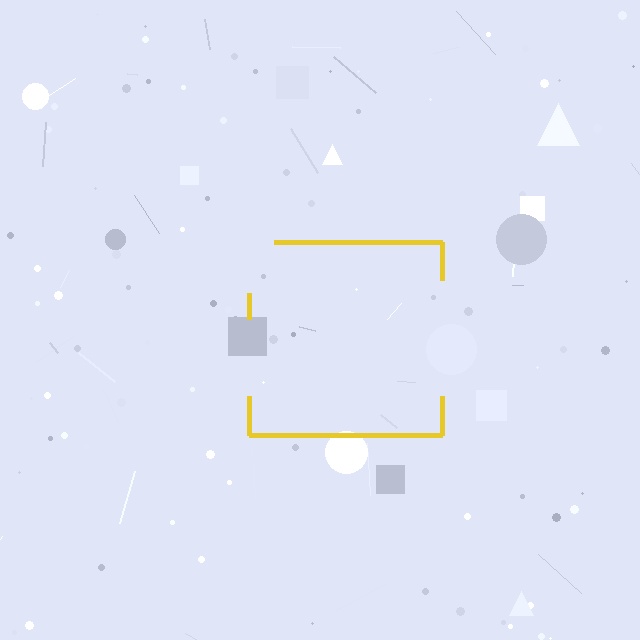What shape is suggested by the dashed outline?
The dashed outline suggests a square.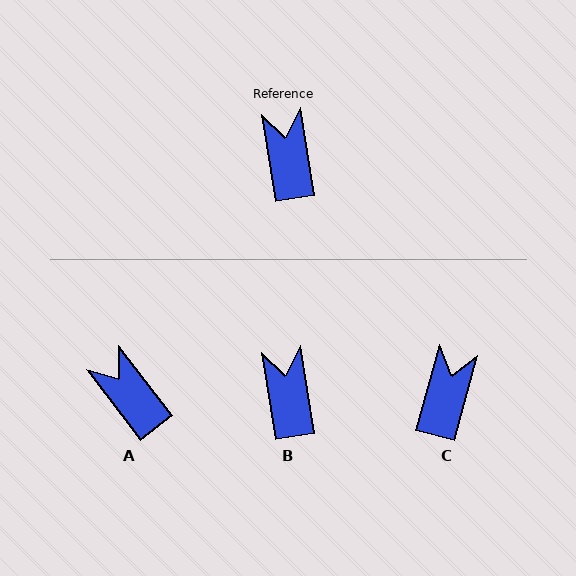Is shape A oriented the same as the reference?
No, it is off by about 28 degrees.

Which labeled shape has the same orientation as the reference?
B.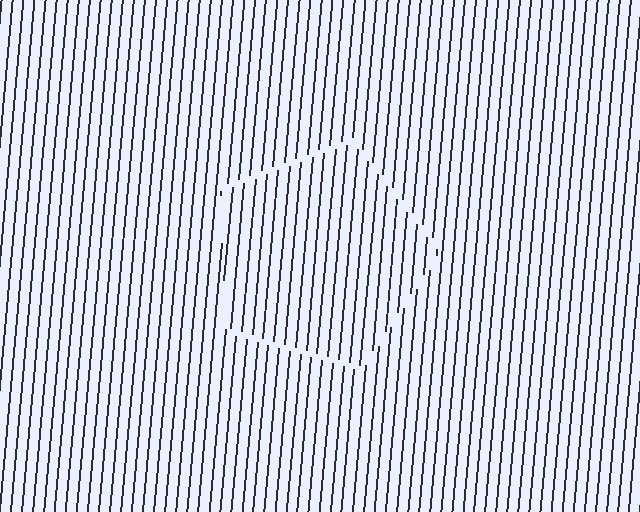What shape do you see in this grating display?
An illusory pentagon. The interior of the shape contains the same grating, shifted by half a period — the contour is defined by the phase discontinuity where line-ends from the inner and outer gratings abut.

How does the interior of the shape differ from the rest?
The interior of the shape contains the same grating, shifted by half a period — the contour is defined by the phase discontinuity where line-ends from the inner and outer gratings abut.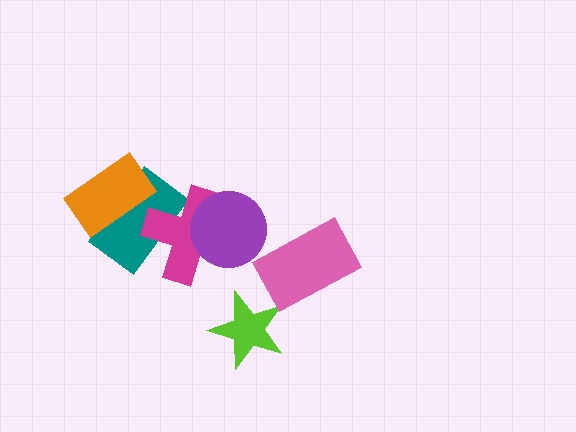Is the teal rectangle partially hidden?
Yes, it is partially covered by another shape.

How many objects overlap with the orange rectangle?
1 object overlaps with the orange rectangle.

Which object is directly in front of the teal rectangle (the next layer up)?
The magenta cross is directly in front of the teal rectangle.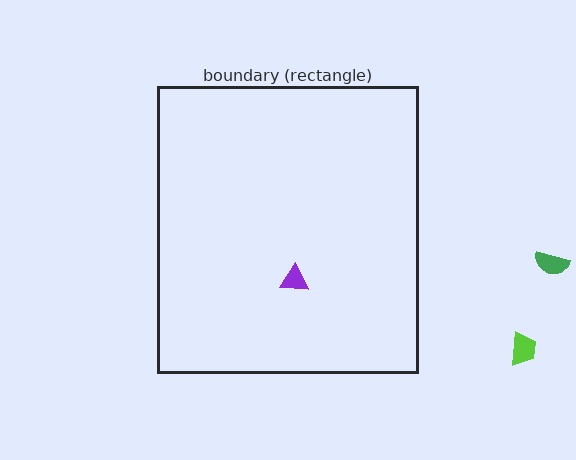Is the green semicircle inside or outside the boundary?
Outside.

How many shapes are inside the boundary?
1 inside, 2 outside.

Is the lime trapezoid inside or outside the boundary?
Outside.